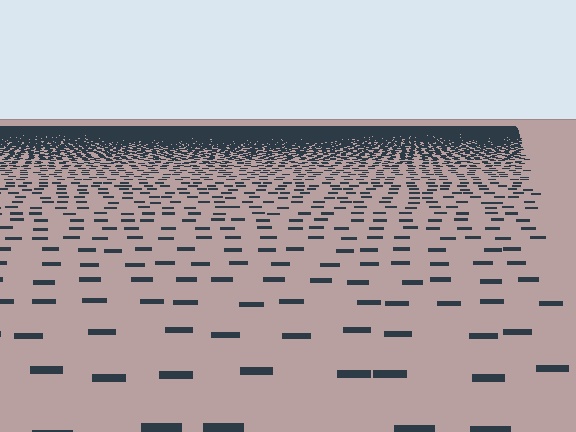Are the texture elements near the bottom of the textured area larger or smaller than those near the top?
Larger. Near the bottom, elements are closer to the viewer and appear at a bigger on-screen size.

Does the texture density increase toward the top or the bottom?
Density increases toward the top.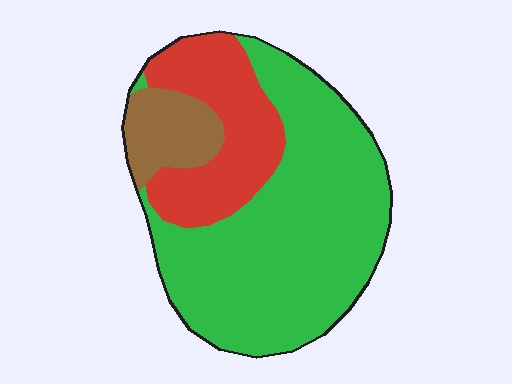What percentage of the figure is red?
Red covers roughly 25% of the figure.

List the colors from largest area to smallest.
From largest to smallest: green, red, brown.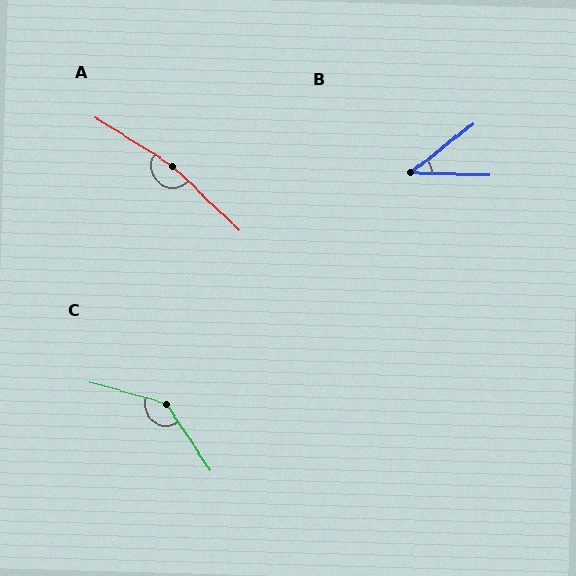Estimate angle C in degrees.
Approximately 139 degrees.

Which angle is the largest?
A, at approximately 168 degrees.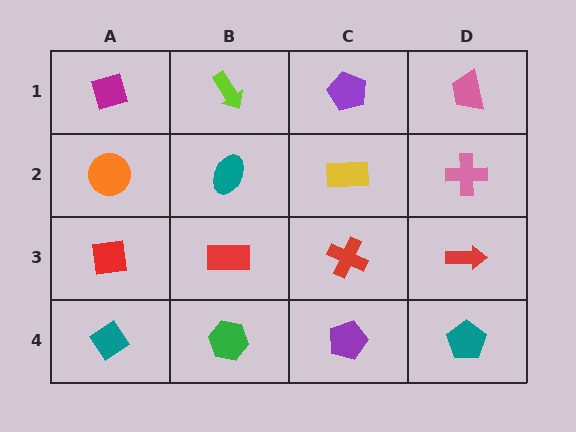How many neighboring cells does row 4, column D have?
2.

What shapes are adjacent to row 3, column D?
A pink cross (row 2, column D), a teal pentagon (row 4, column D), a red cross (row 3, column C).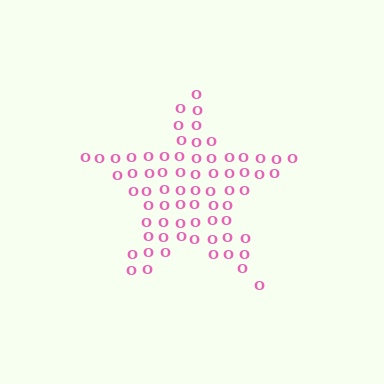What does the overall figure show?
The overall figure shows a star.